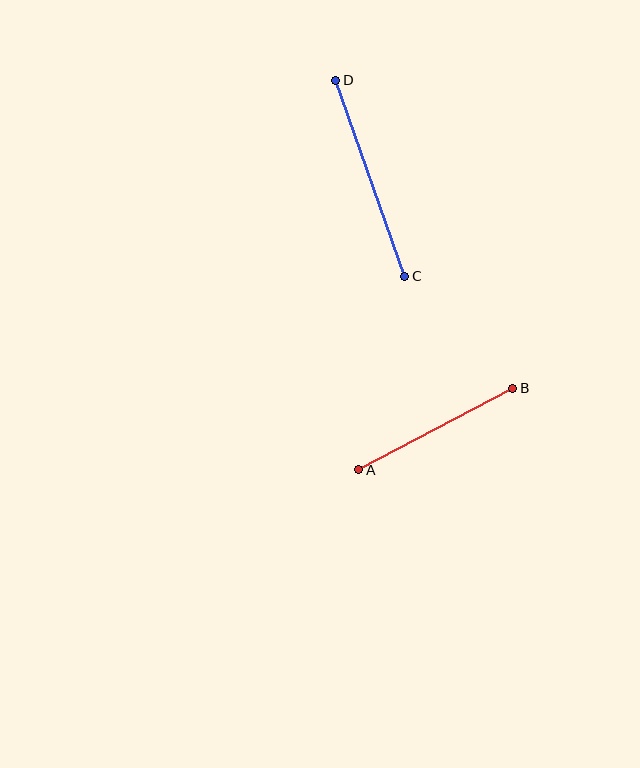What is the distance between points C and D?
The distance is approximately 208 pixels.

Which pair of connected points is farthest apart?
Points C and D are farthest apart.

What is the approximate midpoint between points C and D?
The midpoint is at approximately (370, 178) pixels.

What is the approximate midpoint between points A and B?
The midpoint is at approximately (436, 429) pixels.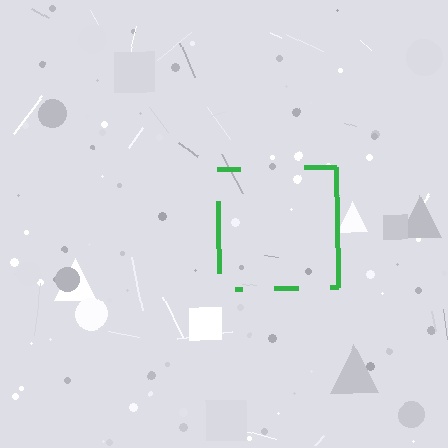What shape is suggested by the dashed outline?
The dashed outline suggests a square.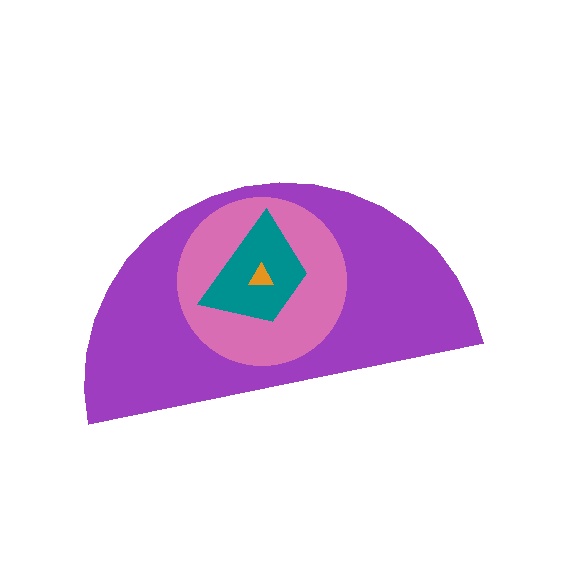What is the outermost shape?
The purple semicircle.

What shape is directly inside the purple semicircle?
The pink circle.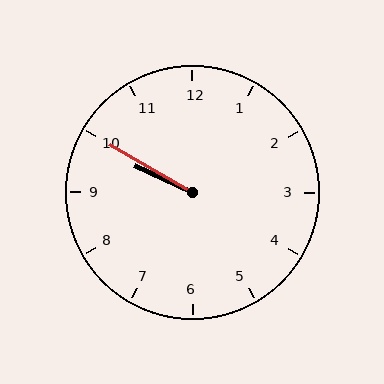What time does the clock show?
9:50.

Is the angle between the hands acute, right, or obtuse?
It is acute.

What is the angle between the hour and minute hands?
Approximately 5 degrees.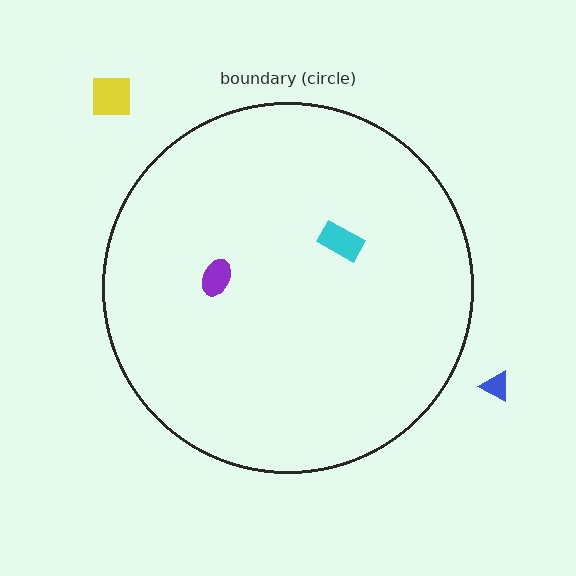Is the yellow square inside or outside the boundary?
Outside.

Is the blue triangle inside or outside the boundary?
Outside.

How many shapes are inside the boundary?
2 inside, 2 outside.